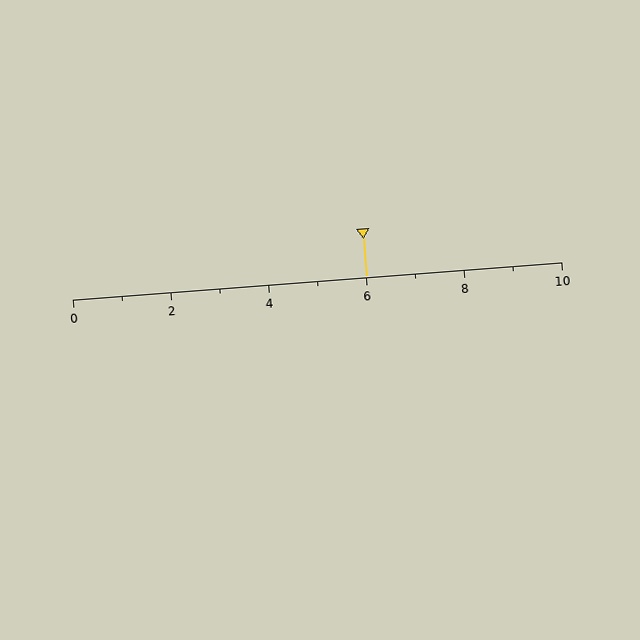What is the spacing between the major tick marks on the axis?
The major ticks are spaced 2 apart.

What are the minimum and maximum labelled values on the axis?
The axis runs from 0 to 10.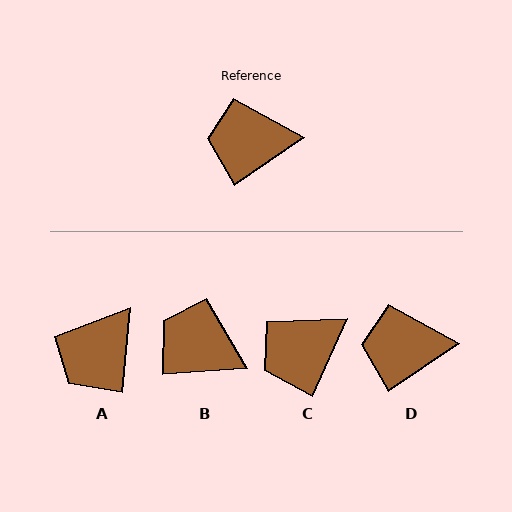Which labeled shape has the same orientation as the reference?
D.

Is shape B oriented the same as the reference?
No, it is off by about 30 degrees.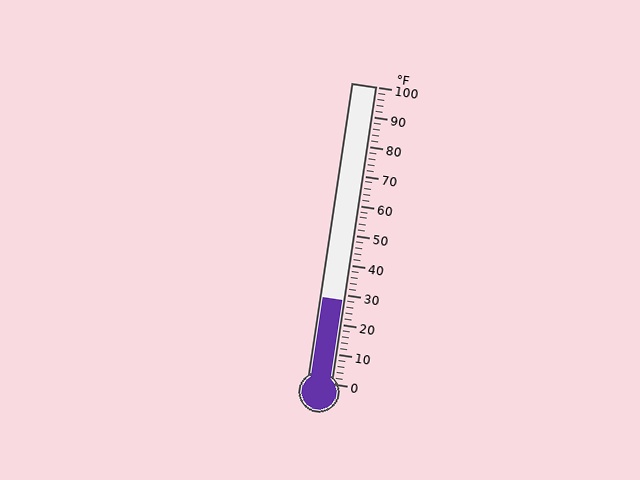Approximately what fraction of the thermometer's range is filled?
The thermometer is filled to approximately 30% of its range.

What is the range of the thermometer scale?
The thermometer scale ranges from 0°F to 100°F.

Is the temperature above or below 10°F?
The temperature is above 10°F.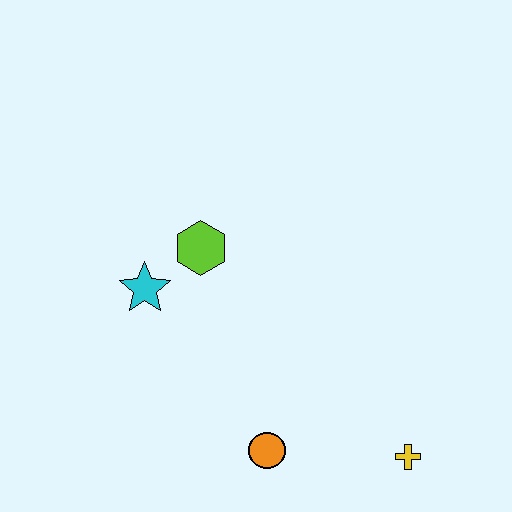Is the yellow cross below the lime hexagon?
Yes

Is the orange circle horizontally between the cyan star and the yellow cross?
Yes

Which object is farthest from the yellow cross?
The cyan star is farthest from the yellow cross.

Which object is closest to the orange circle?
The yellow cross is closest to the orange circle.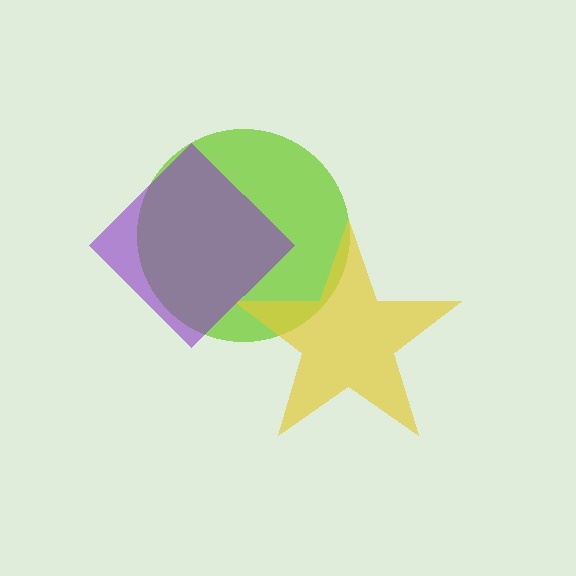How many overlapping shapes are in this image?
There are 3 overlapping shapes in the image.